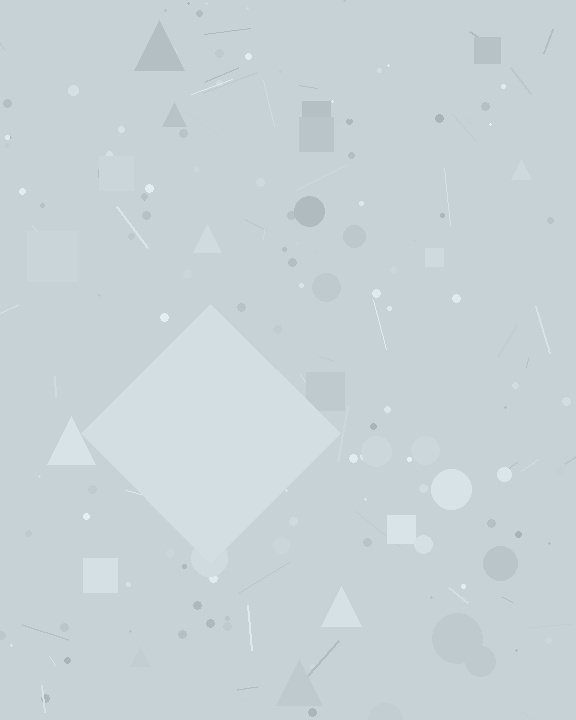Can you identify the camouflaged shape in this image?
The camouflaged shape is a diamond.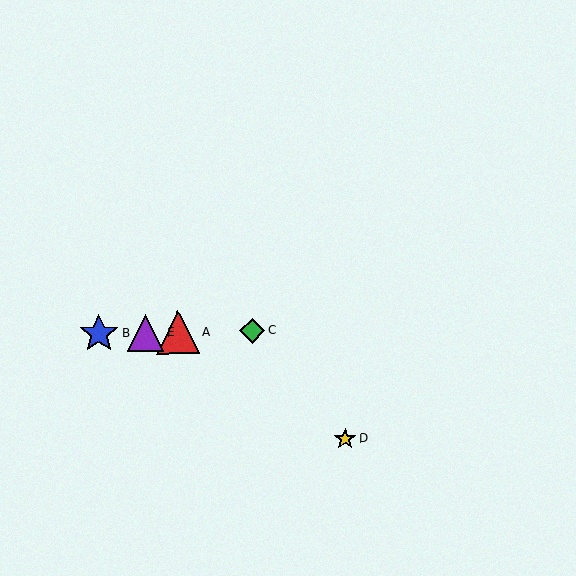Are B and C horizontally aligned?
Yes, both are at y≈334.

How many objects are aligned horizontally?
4 objects (A, B, C, E) are aligned horizontally.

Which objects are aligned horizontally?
Objects A, B, C, E are aligned horizontally.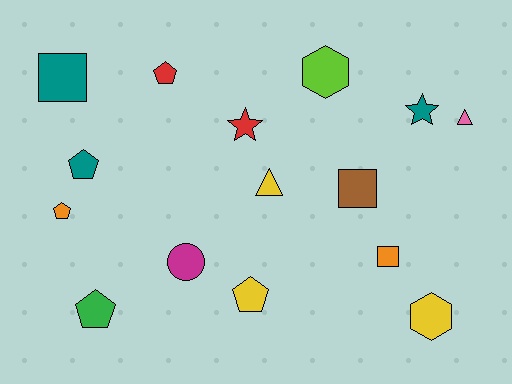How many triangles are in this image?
There are 2 triangles.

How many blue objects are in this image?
There are no blue objects.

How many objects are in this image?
There are 15 objects.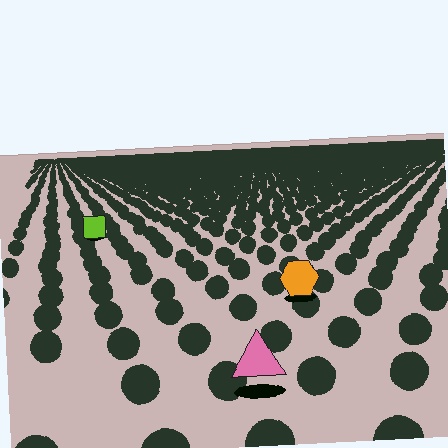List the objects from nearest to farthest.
From nearest to farthest: the pink triangle, the orange hexagon, the lime square.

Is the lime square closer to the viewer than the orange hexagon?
No. The orange hexagon is closer — you can tell from the texture gradient: the ground texture is coarser near it.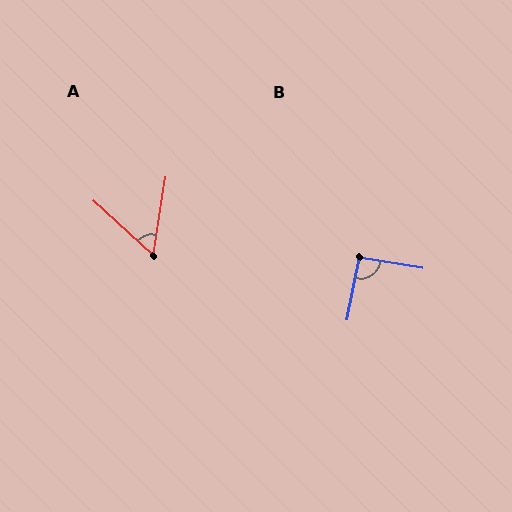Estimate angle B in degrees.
Approximately 91 degrees.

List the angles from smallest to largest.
A (56°), B (91°).